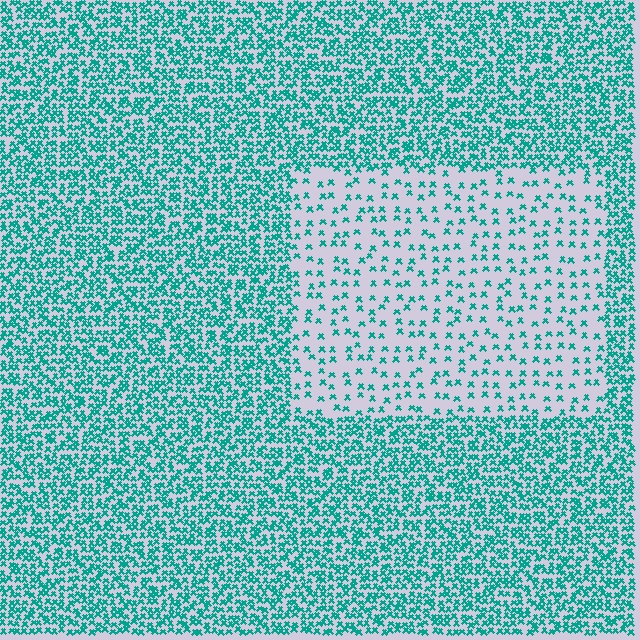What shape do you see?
I see a rectangle.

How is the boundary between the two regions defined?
The boundary is defined by a change in element density (approximately 3.0x ratio). All elements are the same color, size, and shape.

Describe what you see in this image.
The image contains small teal elements arranged at two different densities. A rectangle-shaped region is visible where the elements are less densely packed than the surrounding area.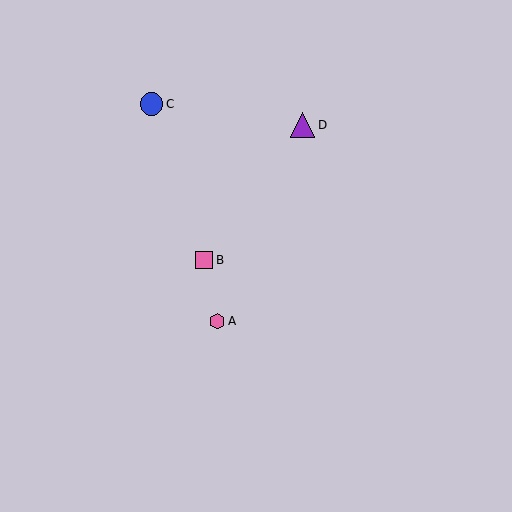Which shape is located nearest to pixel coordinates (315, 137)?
The purple triangle (labeled D) at (303, 125) is nearest to that location.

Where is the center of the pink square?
The center of the pink square is at (204, 260).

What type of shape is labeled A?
Shape A is a pink hexagon.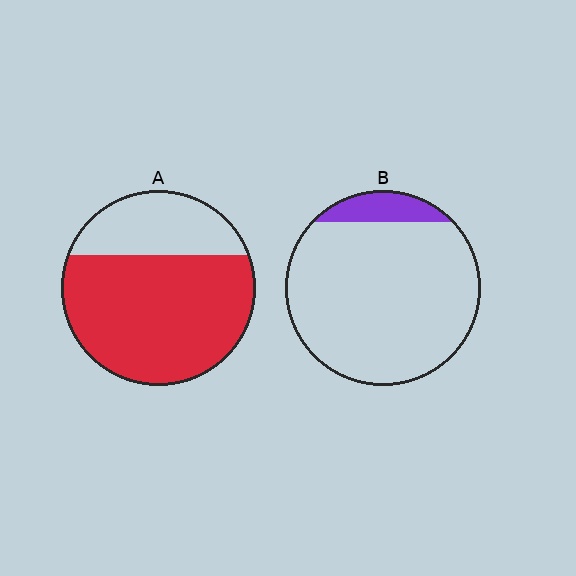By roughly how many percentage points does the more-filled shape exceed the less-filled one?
By roughly 60 percentage points (A over B).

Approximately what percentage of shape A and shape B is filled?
A is approximately 70% and B is approximately 10%.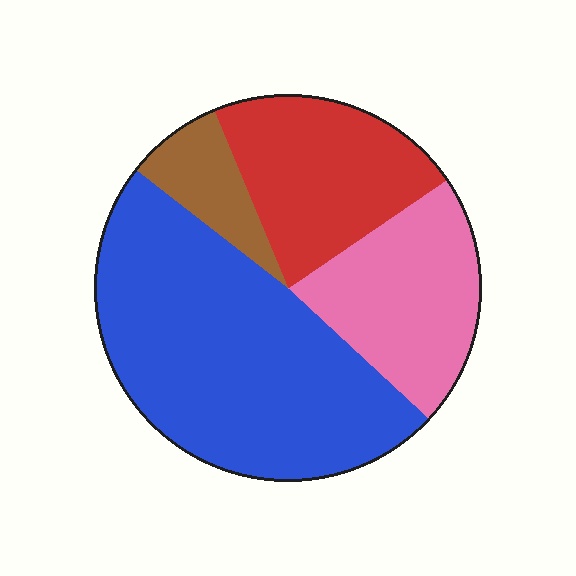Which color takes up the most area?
Blue, at roughly 50%.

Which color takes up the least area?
Brown, at roughly 10%.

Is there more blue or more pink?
Blue.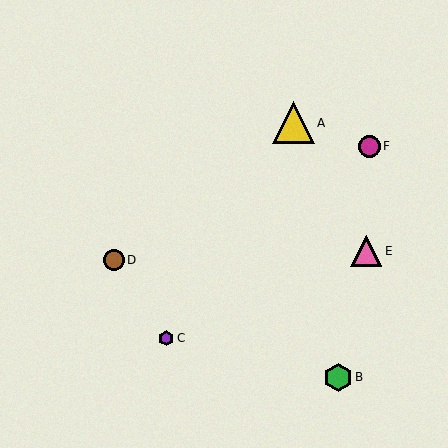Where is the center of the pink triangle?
The center of the pink triangle is at (366, 251).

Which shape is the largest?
The yellow triangle (labeled A) is the largest.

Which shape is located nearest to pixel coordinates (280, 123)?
The yellow triangle (labeled A) at (293, 123) is nearest to that location.